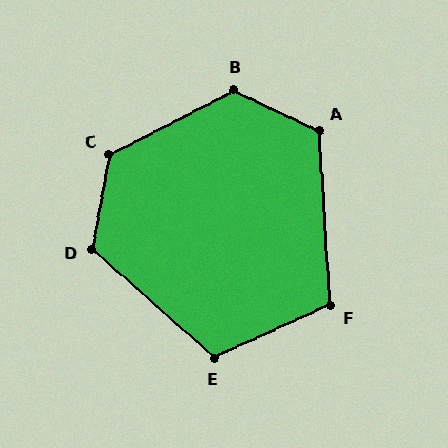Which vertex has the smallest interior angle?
F, at approximately 111 degrees.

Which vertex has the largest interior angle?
B, at approximately 128 degrees.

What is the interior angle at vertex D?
Approximately 121 degrees (obtuse).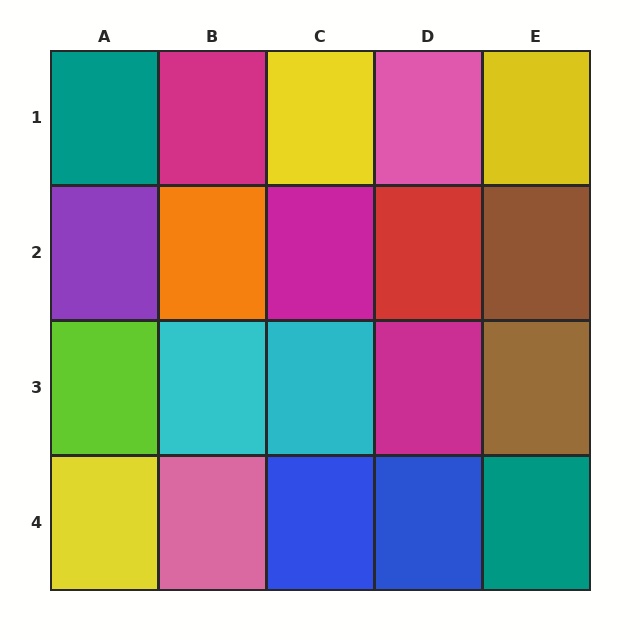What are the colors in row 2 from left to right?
Purple, orange, magenta, red, brown.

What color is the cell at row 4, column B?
Pink.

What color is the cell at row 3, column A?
Lime.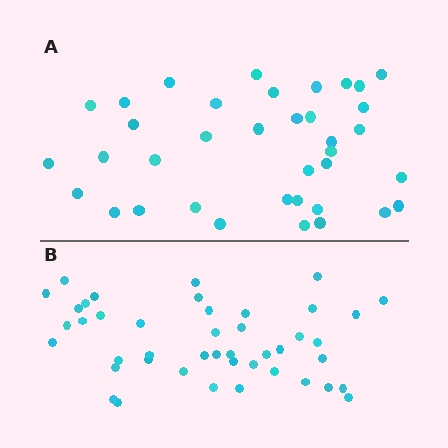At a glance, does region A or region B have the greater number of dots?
Region B (the bottom region) has more dots.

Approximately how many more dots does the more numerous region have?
Region B has roughly 8 or so more dots than region A.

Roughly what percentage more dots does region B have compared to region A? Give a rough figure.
About 20% more.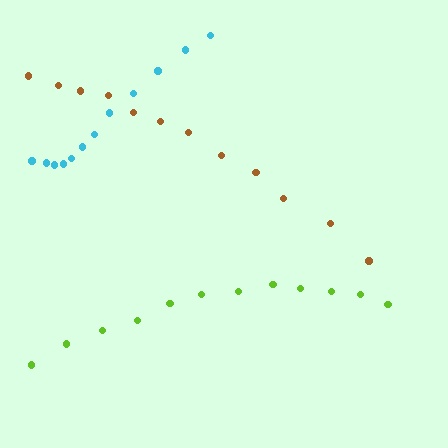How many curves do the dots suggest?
There are 3 distinct paths.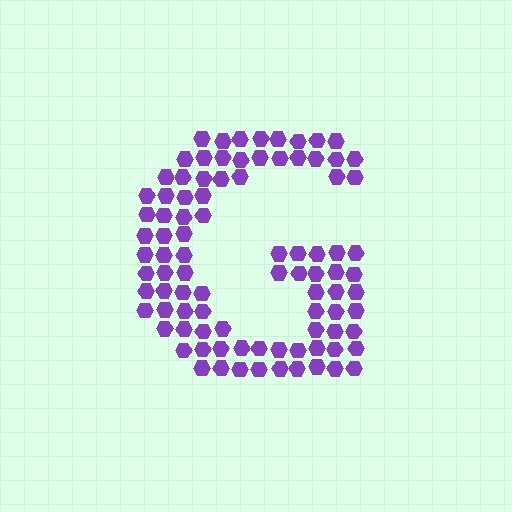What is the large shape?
The large shape is the letter G.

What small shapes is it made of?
It is made of small hexagons.